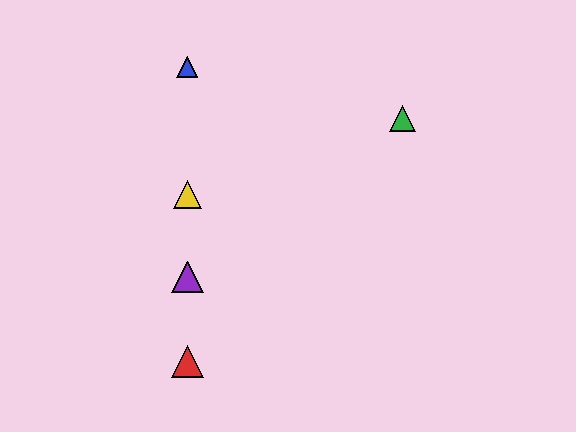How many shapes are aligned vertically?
4 shapes (the red triangle, the blue triangle, the yellow triangle, the purple triangle) are aligned vertically.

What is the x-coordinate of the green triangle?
The green triangle is at x≈402.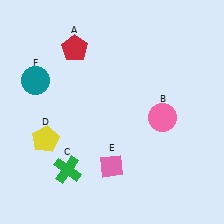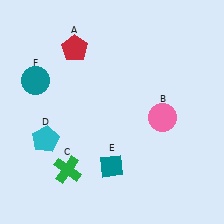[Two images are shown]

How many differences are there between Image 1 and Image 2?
There are 2 differences between the two images.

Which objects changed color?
D changed from yellow to cyan. E changed from pink to teal.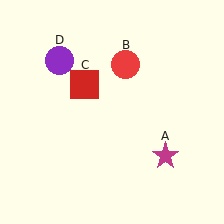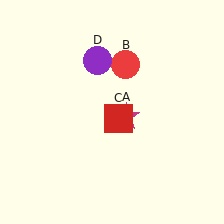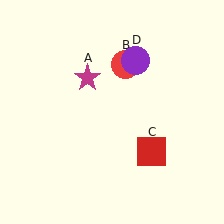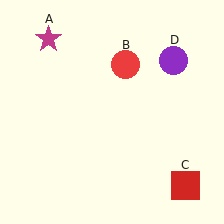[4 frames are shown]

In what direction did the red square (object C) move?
The red square (object C) moved down and to the right.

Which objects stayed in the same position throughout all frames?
Red circle (object B) remained stationary.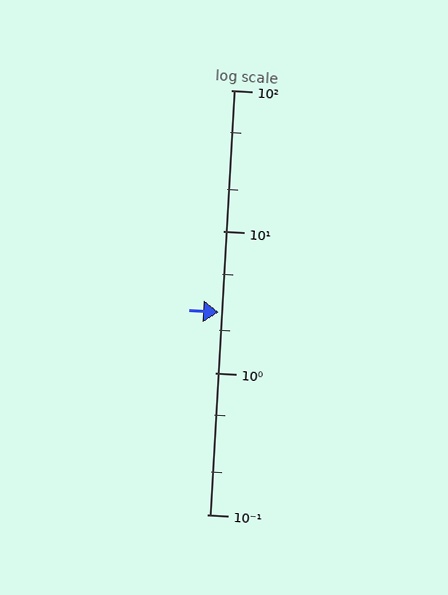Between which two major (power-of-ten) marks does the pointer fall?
The pointer is between 1 and 10.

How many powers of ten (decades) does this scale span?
The scale spans 3 decades, from 0.1 to 100.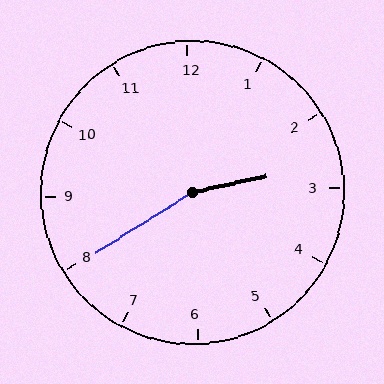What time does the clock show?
2:40.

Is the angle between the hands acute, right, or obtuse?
It is obtuse.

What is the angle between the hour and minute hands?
Approximately 160 degrees.